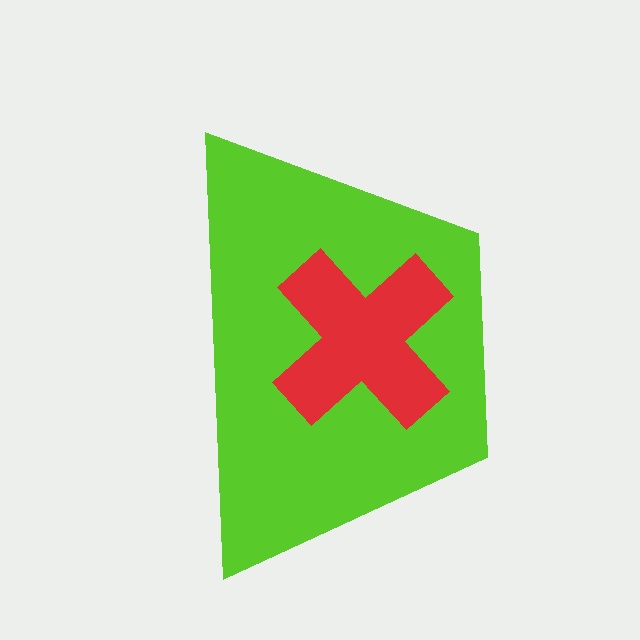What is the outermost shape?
The lime trapezoid.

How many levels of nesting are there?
2.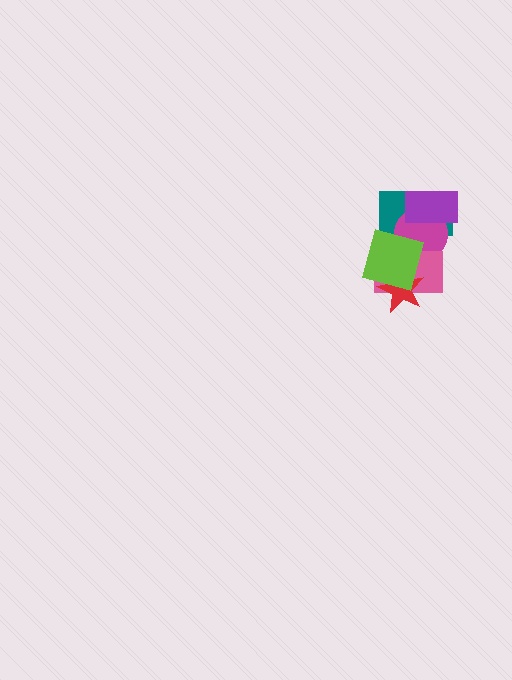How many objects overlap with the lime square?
4 objects overlap with the lime square.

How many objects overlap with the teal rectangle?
4 objects overlap with the teal rectangle.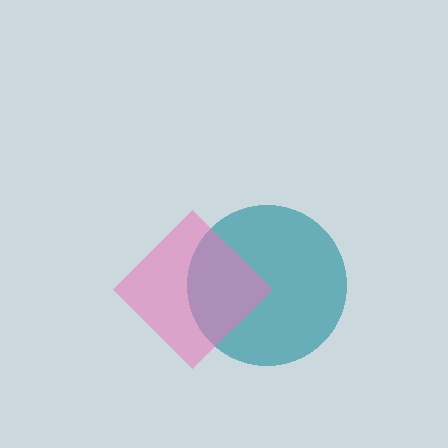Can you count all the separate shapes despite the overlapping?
Yes, there are 2 separate shapes.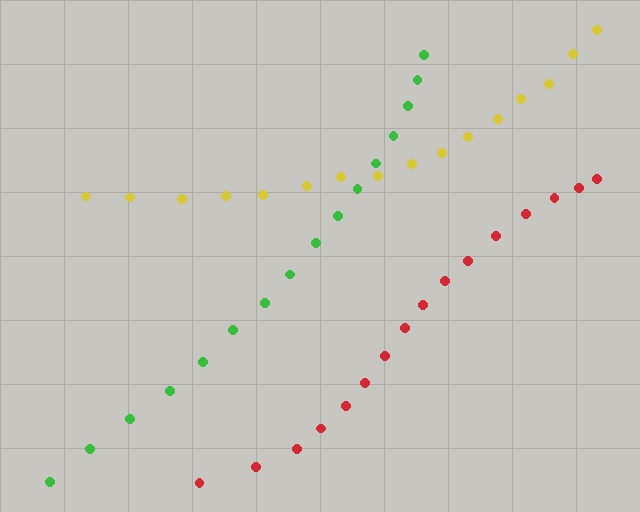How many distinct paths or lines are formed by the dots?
There are 3 distinct paths.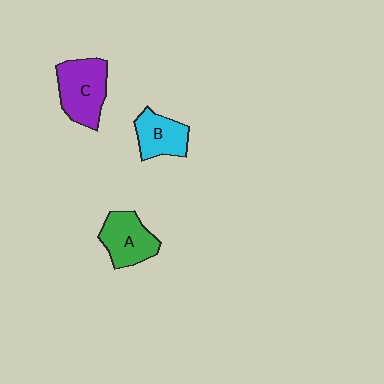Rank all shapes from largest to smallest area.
From largest to smallest: C (purple), A (green), B (cyan).